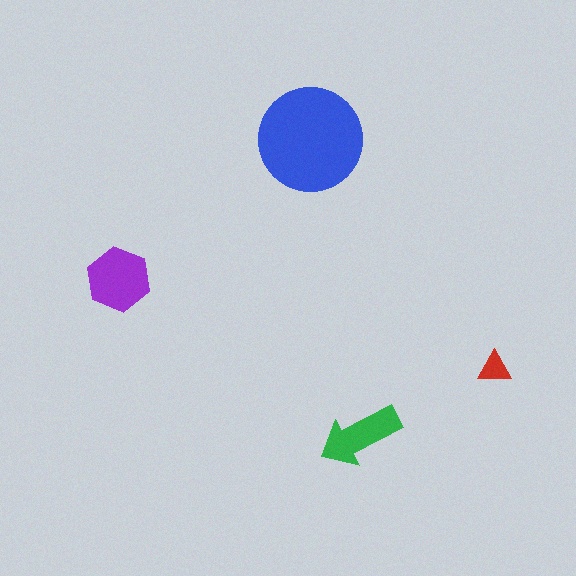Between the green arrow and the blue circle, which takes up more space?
The blue circle.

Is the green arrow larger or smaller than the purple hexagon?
Smaller.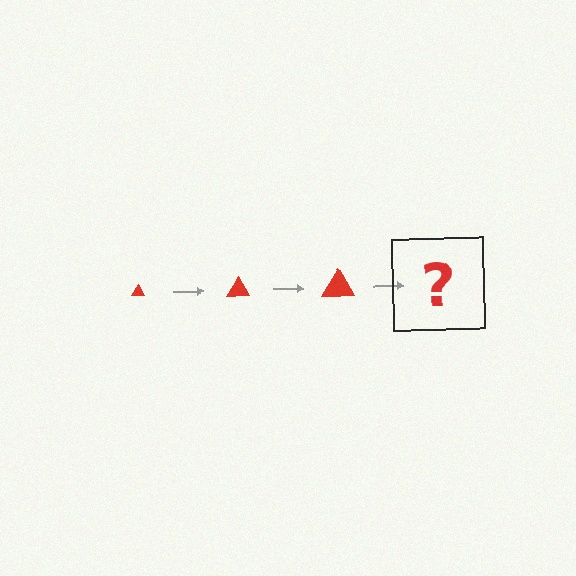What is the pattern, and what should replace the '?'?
The pattern is that the triangle gets progressively larger each step. The '?' should be a red triangle, larger than the previous one.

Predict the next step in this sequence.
The next step is a red triangle, larger than the previous one.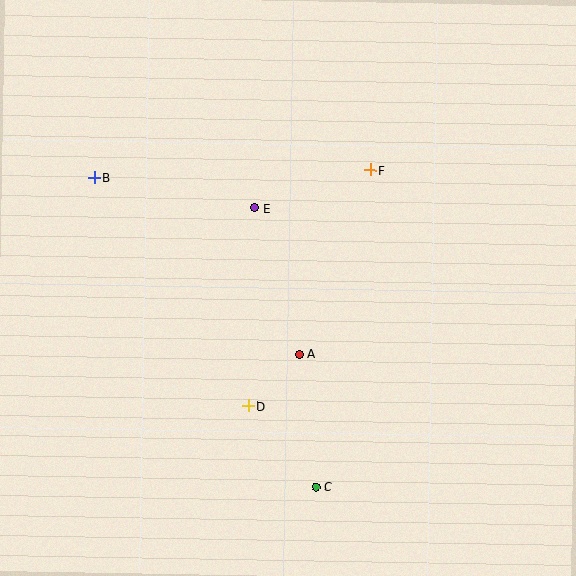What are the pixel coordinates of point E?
Point E is at (255, 208).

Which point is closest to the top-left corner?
Point B is closest to the top-left corner.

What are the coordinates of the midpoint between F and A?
The midpoint between F and A is at (335, 262).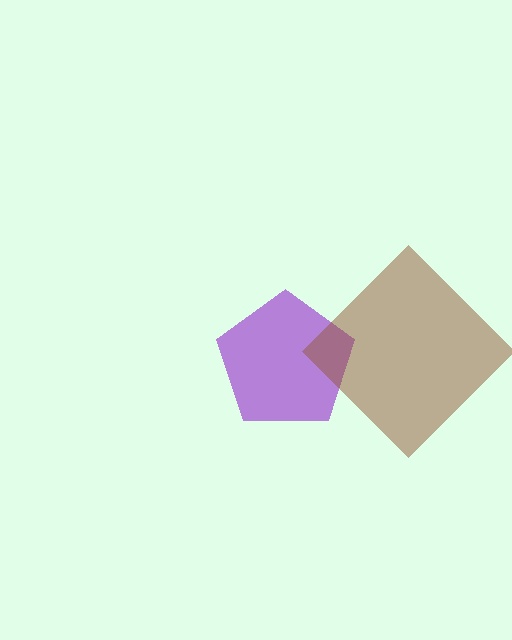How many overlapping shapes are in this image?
There are 2 overlapping shapes in the image.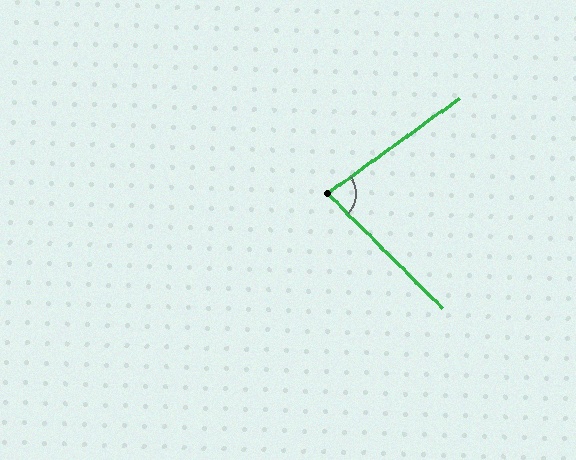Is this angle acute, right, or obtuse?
It is acute.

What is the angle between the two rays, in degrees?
Approximately 81 degrees.